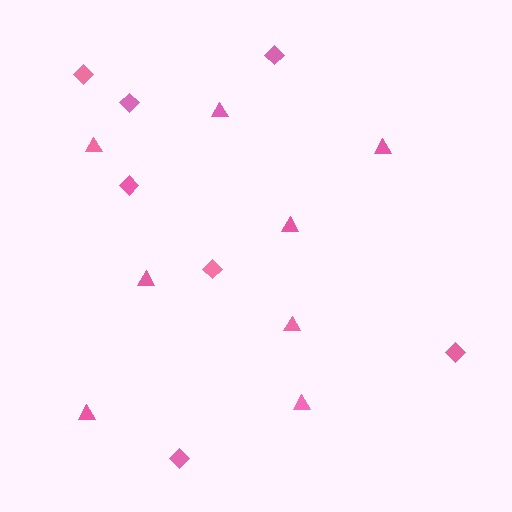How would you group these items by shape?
There are 2 groups: one group of diamonds (7) and one group of triangles (8).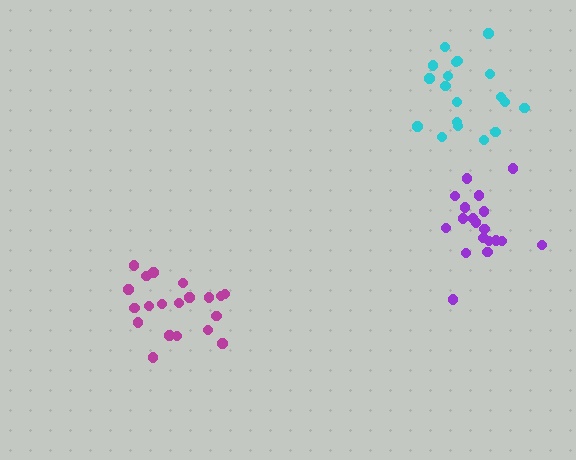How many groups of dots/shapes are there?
There are 3 groups.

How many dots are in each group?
Group 1: 19 dots, Group 2: 20 dots, Group 3: 19 dots (58 total).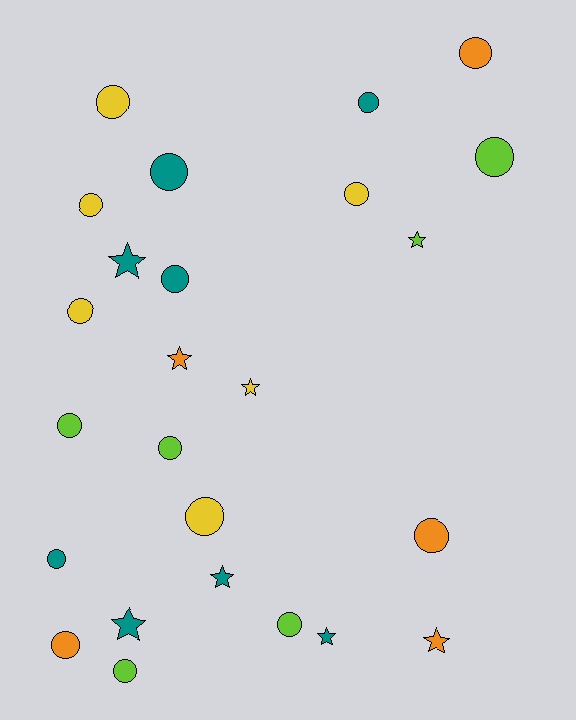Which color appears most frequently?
Teal, with 8 objects.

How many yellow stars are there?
There is 1 yellow star.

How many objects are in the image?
There are 25 objects.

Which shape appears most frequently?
Circle, with 17 objects.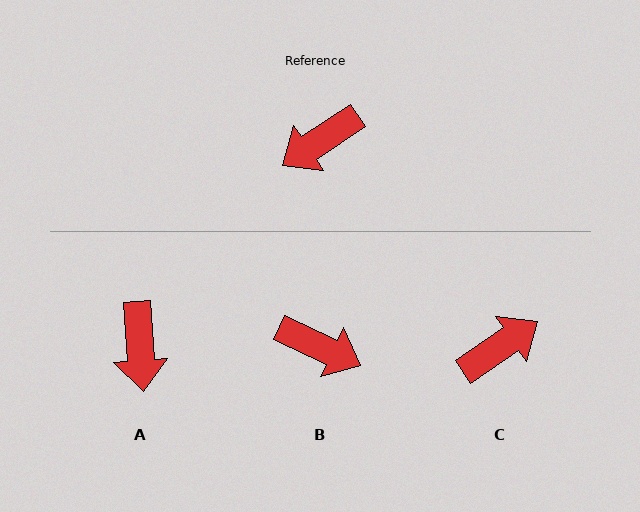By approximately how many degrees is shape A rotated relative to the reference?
Approximately 60 degrees counter-clockwise.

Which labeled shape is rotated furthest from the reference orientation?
C, about 179 degrees away.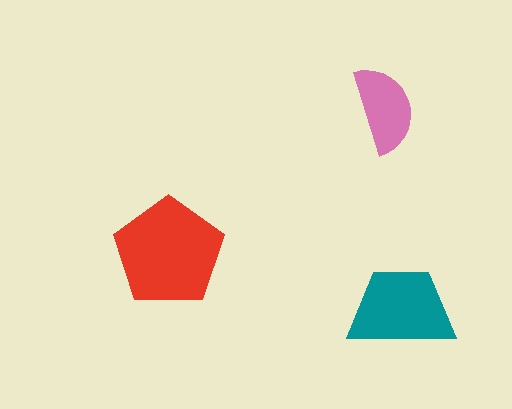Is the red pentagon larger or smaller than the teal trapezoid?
Larger.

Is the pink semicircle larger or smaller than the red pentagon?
Smaller.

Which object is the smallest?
The pink semicircle.